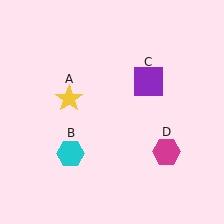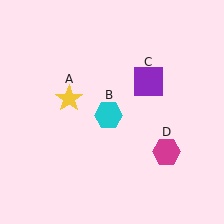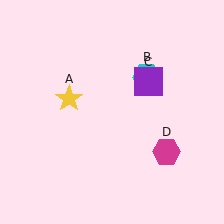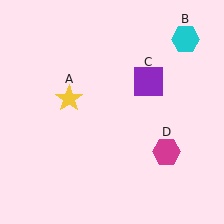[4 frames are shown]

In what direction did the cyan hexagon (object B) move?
The cyan hexagon (object B) moved up and to the right.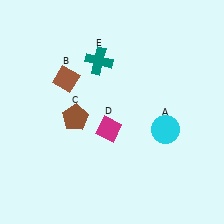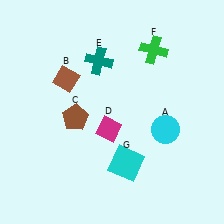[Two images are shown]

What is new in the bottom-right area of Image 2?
A cyan square (G) was added in the bottom-right area of Image 2.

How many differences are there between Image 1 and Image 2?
There are 2 differences between the two images.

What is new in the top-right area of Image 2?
A green cross (F) was added in the top-right area of Image 2.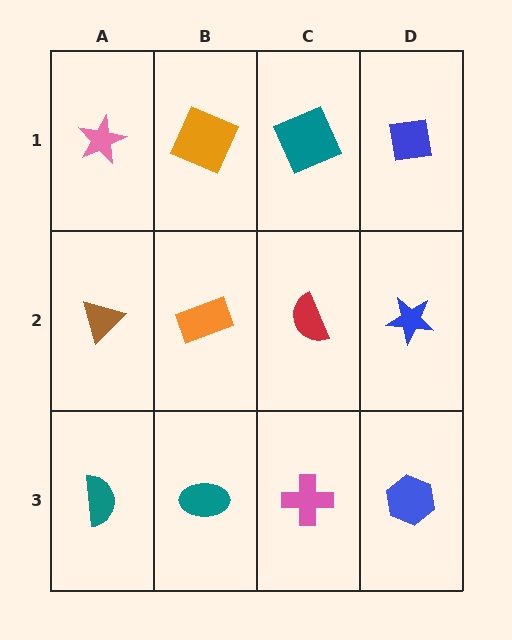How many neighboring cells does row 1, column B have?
3.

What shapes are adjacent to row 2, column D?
A blue square (row 1, column D), a blue hexagon (row 3, column D), a red semicircle (row 2, column C).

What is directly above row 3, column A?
A brown triangle.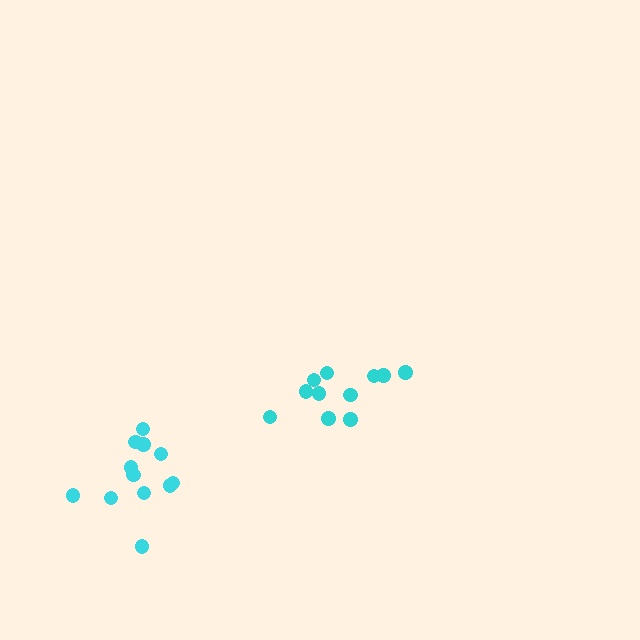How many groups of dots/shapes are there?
There are 2 groups.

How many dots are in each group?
Group 1: 11 dots, Group 2: 12 dots (23 total).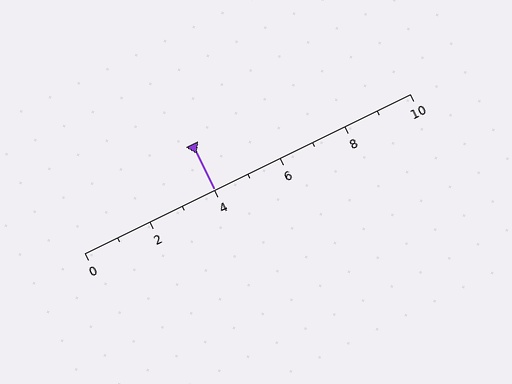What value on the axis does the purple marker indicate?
The marker indicates approximately 4.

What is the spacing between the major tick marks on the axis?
The major ticks are spaced 2 apart.